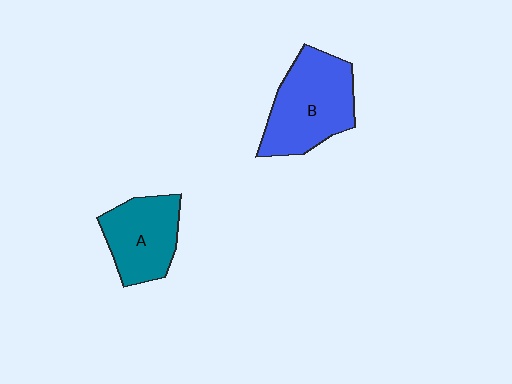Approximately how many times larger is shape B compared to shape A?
Approximately 1.3 times.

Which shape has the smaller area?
Shape A (teal).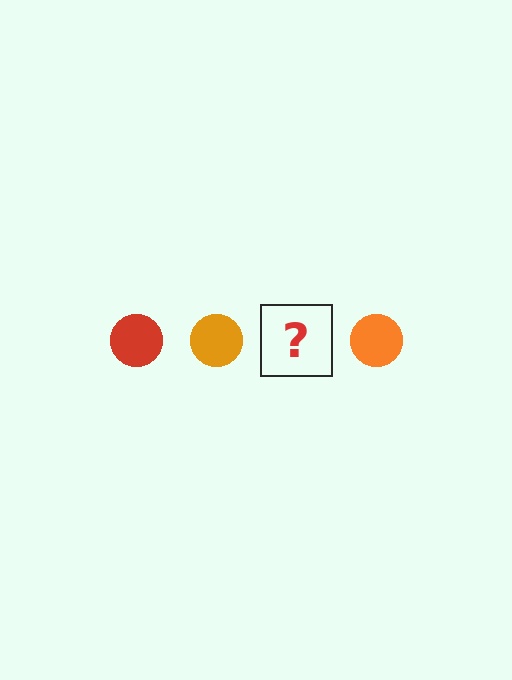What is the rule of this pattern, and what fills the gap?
The rule is that the pattern cycles through red, orange circles. The gap should be filled with a red circle.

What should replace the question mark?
The question mark should be replaced with a red circle.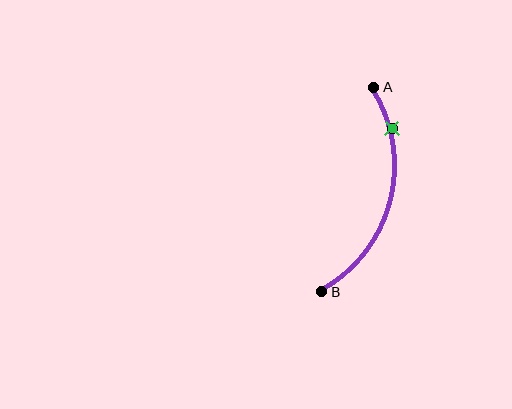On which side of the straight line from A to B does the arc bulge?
The arc bulges to the right of the straight line connecting A and B.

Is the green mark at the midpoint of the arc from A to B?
No. The green mark lies on the arc but is closer to endpoint A. The arc midpoint would be at the point on the curve equidistant along the arc from both A and B.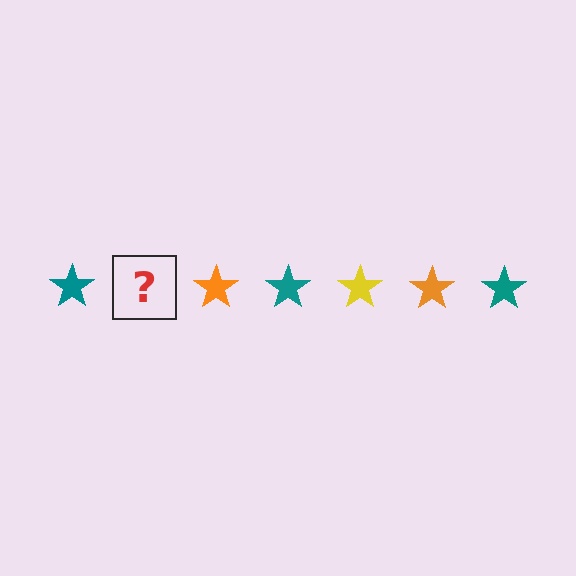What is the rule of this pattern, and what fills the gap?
The rule is that the pattern cycles through teal, yellow, orange stars. The gap should be filled with a yellow star.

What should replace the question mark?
The question mark should be replaced with a yellow star.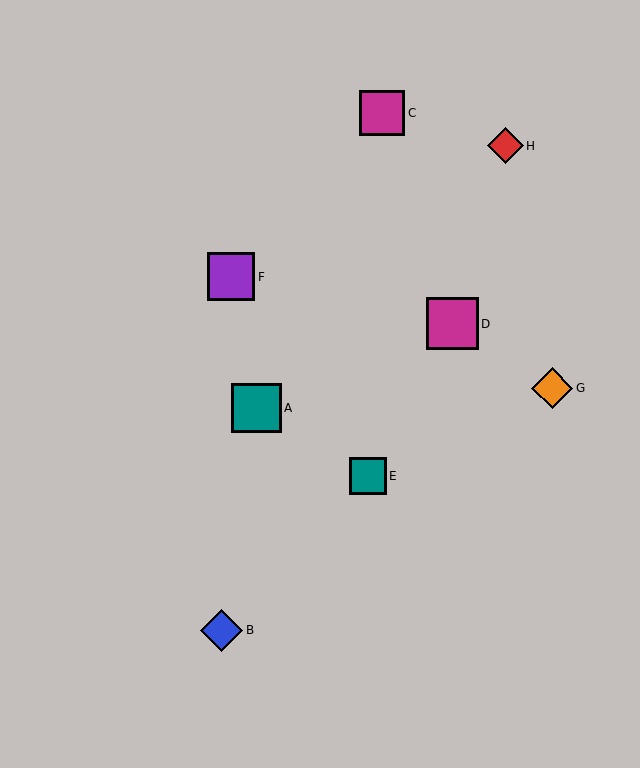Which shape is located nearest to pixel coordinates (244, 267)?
The purple square (labeled F) at (231, 277) is nearest to that location.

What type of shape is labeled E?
Shape E is a teal square.